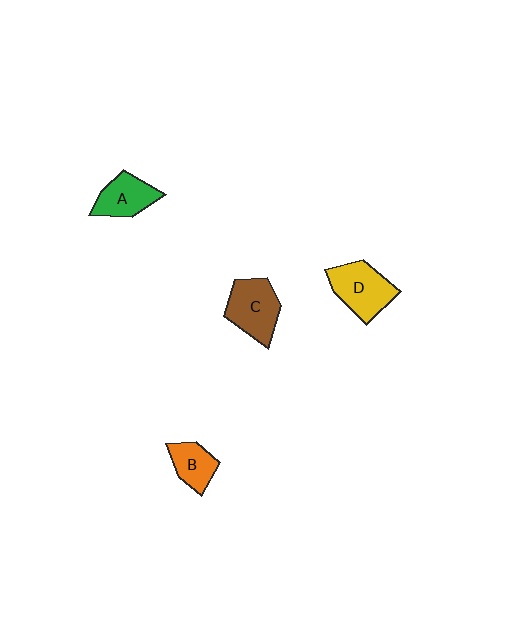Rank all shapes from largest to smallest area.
From largest to smallest: D (yellow), C (brown), A (green), B (orange).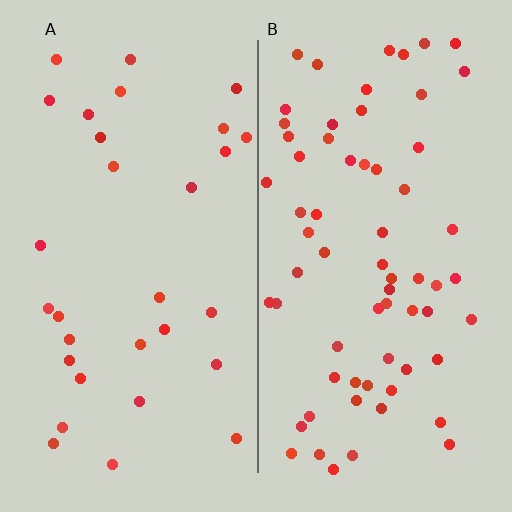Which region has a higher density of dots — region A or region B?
B (the right).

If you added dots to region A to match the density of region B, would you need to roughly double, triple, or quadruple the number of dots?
Approximately double.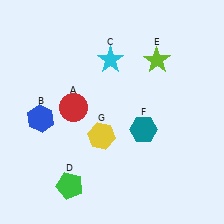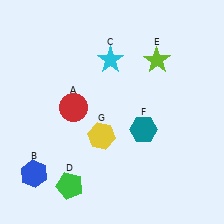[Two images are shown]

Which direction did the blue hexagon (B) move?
The blue hexagon (B) moved down.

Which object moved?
The blue hexagon (B) moved down.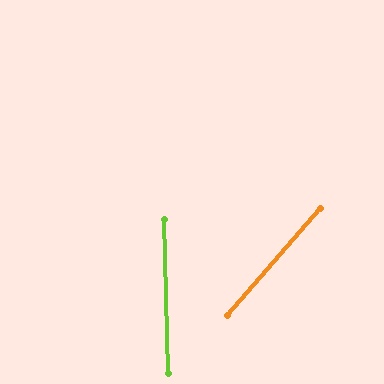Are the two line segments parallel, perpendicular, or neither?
Neither parallel nor perpendicular — they differ by about 43°.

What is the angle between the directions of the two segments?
Approximately 43 degrees.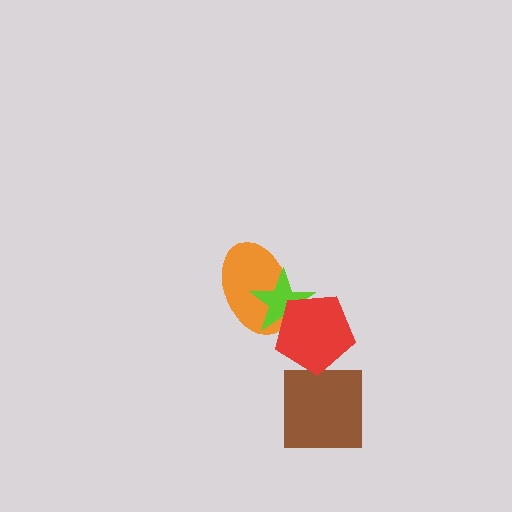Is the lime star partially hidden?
Yes, it is partially covered by another shape.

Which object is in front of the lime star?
The red pentagon is in front of the lime star.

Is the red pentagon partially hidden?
No, no other shape covers it.